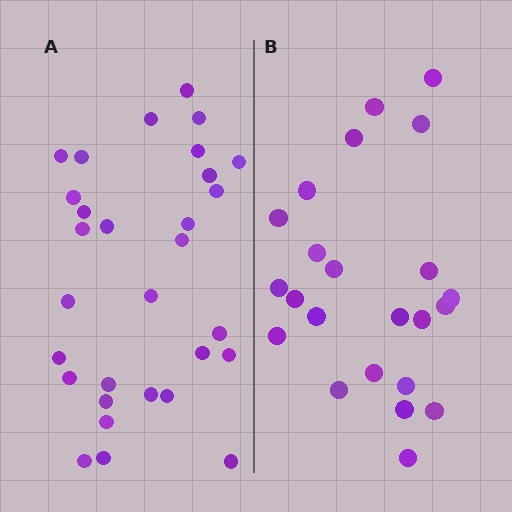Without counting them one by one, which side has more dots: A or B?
Region A (the left region) has more dots.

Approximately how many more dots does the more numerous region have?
Region A has roughly 8 or so more dots than region B.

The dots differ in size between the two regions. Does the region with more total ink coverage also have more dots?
No. Region B has more total ink coverage because its dots are larger, but region A actually contains more individual dots. Total area can be misleading — the number of items is what matters here.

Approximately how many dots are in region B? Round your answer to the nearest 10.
About 20 dots. (The exact count is 23, which rounds to 20.)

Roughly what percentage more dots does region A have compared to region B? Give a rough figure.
About 30% more.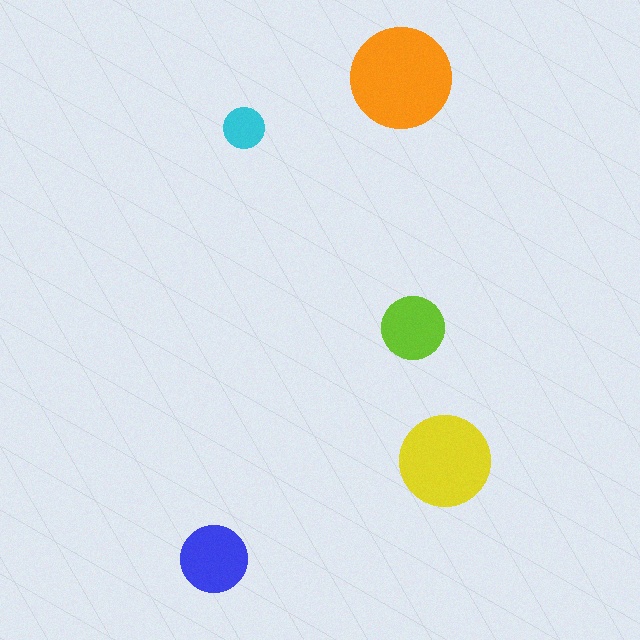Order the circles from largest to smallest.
the orange one, the yellow one, the blue one, the lime one, the cyan one.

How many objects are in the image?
There are 5 objects in the image.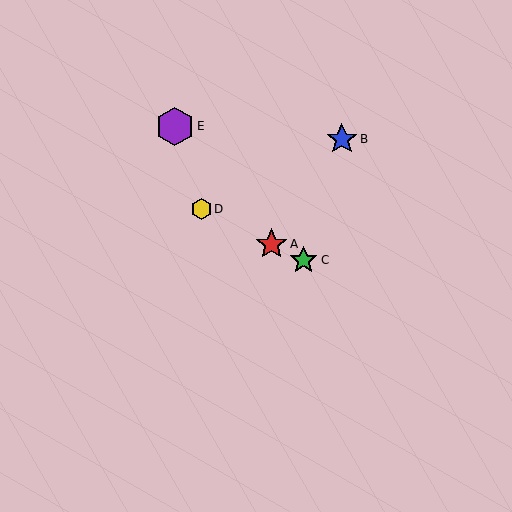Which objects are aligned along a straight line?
Objects A, C, D are aligned along a straight line.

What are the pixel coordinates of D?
Object D is at (201, 209).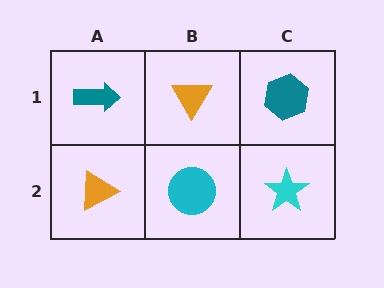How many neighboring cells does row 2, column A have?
2.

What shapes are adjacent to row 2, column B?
An orange triangle (row 1, column B), an orange triangle (row 2, column A), a cyan star (row 2, column C).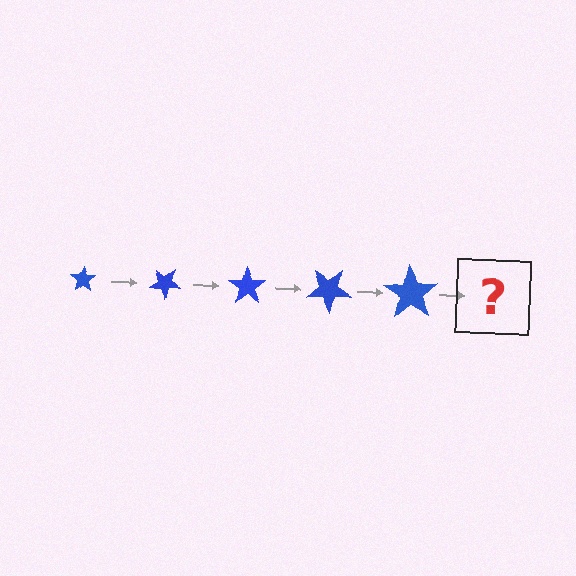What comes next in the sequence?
The next element should be a star, larger than the previous one and rotated 175 degrees from the start.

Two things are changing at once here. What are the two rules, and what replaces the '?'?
The two rules are that the star grows larger each step and it rotates 35 degrees each step. The '?' should be a star, larger than the previous one and rotated 175 degrees from the start.